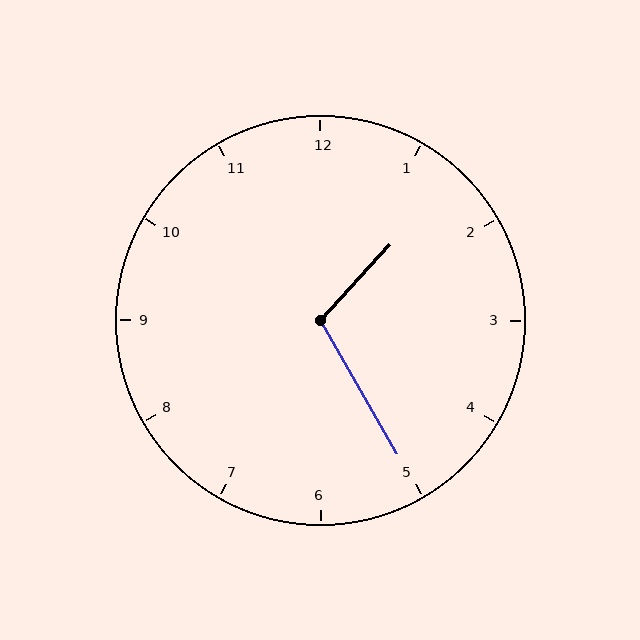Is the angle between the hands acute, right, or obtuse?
It is obtuse.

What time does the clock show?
1:25.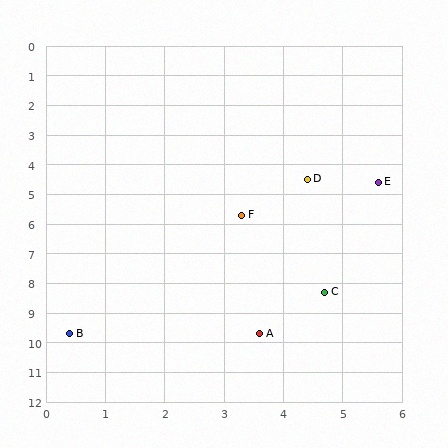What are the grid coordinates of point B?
Point B is at approximately (0.4, 9.7).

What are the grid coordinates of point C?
Point C is at approximately (4.7, 8.3).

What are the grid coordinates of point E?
Point E is at approximately (5.6, 4.6).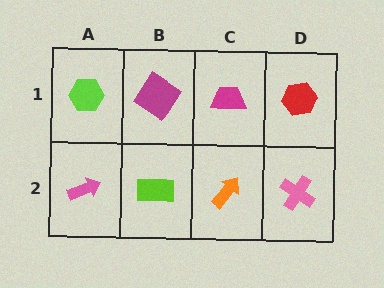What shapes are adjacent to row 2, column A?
A lime hexagon (row 1, column A), a lime rectangle (row 2, column B).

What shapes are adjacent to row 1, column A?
A pink arrow (row 2, column A), a magenta diamond (row 1, column B).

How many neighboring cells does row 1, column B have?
3.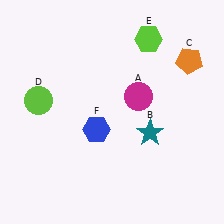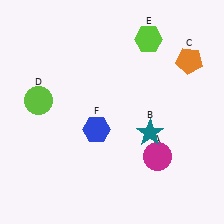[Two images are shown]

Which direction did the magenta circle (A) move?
The magenta circle (A) moved down.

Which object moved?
The magenta circle (A) moved down.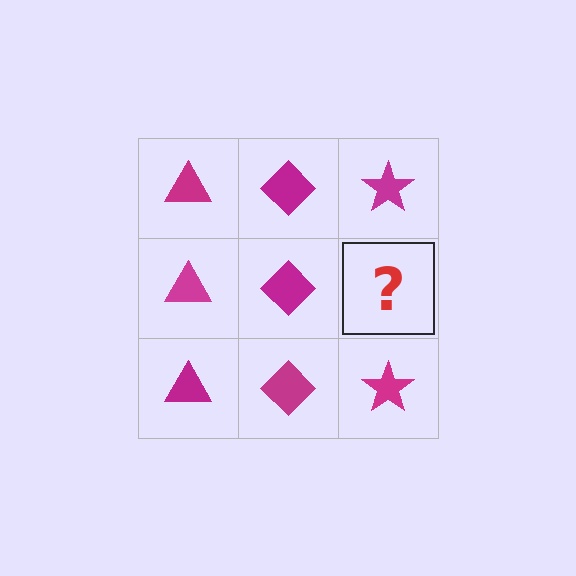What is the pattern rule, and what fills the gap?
The rule is that each column has a consistent shape. The gap should be filled with a magenta star.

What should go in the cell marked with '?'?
The missing cell should contain a magenta star.